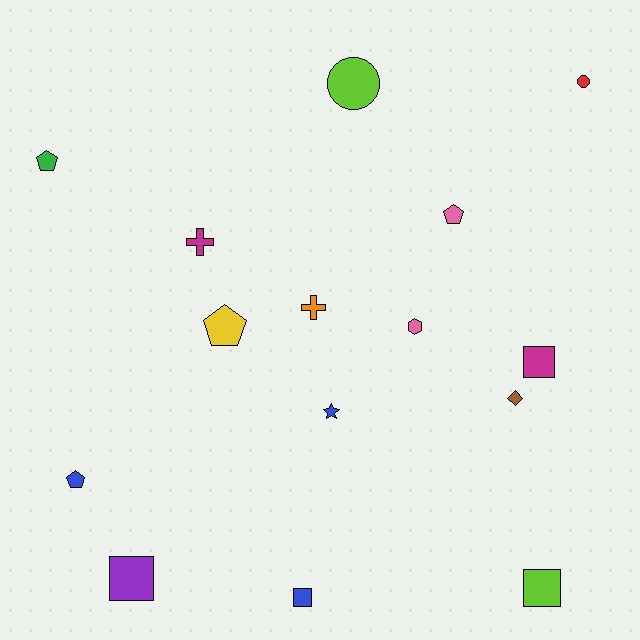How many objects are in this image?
There are 15 objects.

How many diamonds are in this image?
There is 1 diamond.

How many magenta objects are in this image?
There are 2 magenta objects.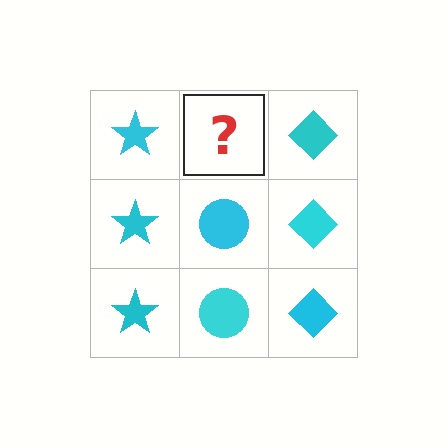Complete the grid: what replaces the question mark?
The question mark should be replaced with a cyan circle.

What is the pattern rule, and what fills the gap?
The rule is that each column has a consistent shape. The gap should be filled with a cyan circle.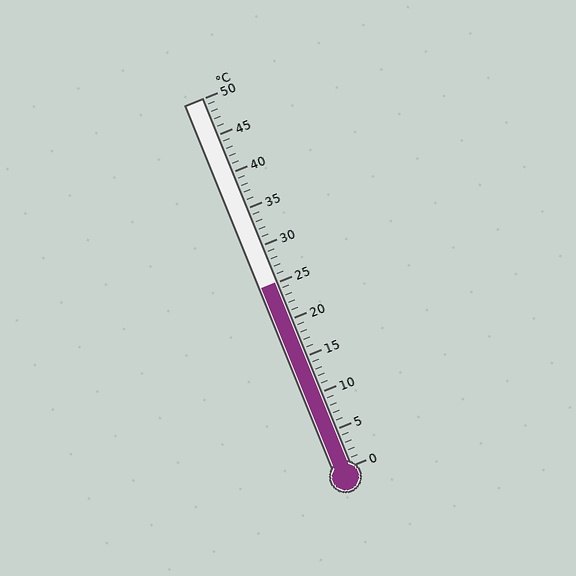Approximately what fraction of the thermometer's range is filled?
The thermometer is filled to approximately 50% of its range.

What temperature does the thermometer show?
The thermometer shows approximately 25°C.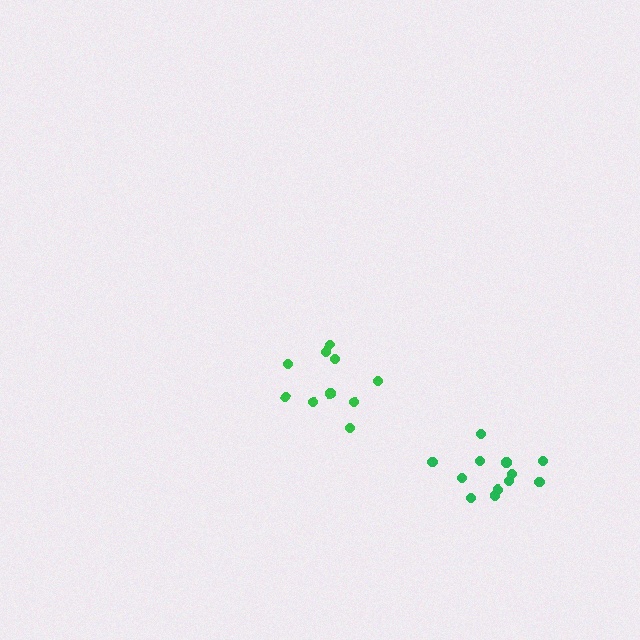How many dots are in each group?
Group 1: 12 dots, Group 2: 10 dots (22 total).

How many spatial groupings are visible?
There are 2 spatial groupings.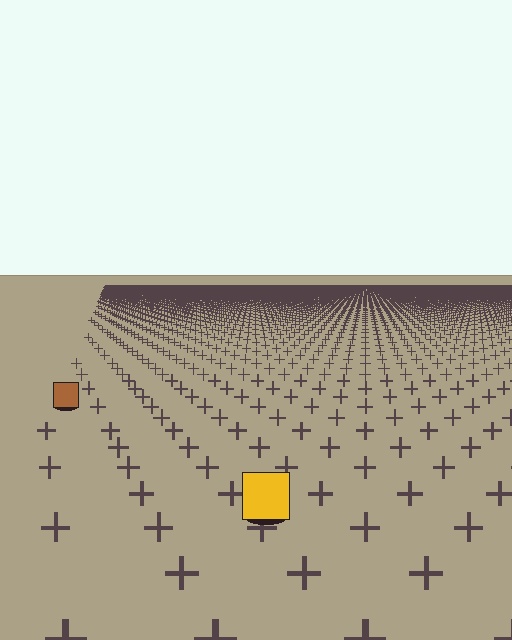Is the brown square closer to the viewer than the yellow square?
No. The yellow square is closer — you can tell from the texture gradient: the ground texture is coarser near it.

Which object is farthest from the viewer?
The brown square is farthest from the viewer. It appears smaller and the ground texture around it is denser.